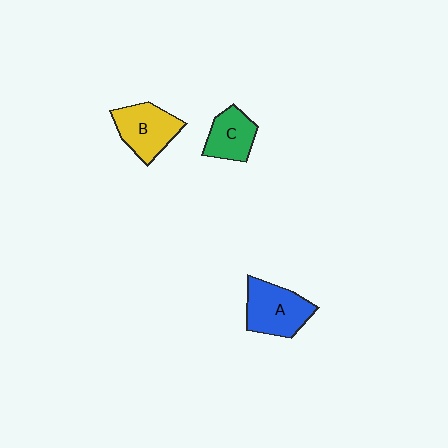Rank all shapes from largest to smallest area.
From largest to smallest: A (blue), B (yellow), C (green).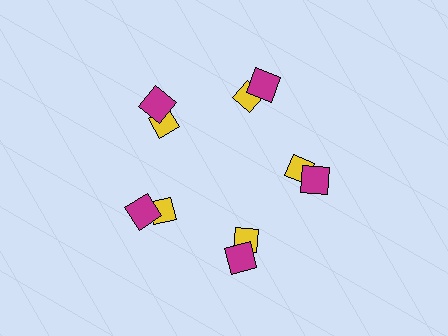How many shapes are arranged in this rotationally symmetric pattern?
There are 10 shapes, arranged in 5 groups of 2.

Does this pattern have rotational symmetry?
Yes, this pattern has 5-fold rotational symmetry. It looks the same after rotating 72 degrees around the center.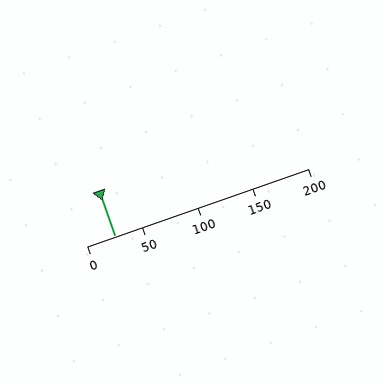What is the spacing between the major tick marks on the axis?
The major ticks are spaced 50 apart.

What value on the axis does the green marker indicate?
The marker indicates approximately 25.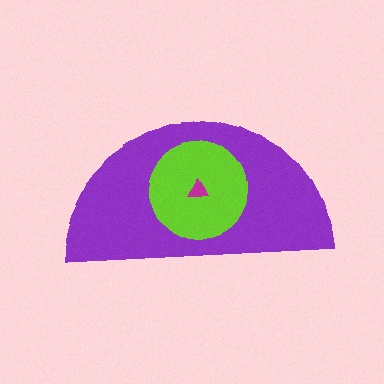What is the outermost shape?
The purple semicircle.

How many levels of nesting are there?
3.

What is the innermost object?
The magenta triangle.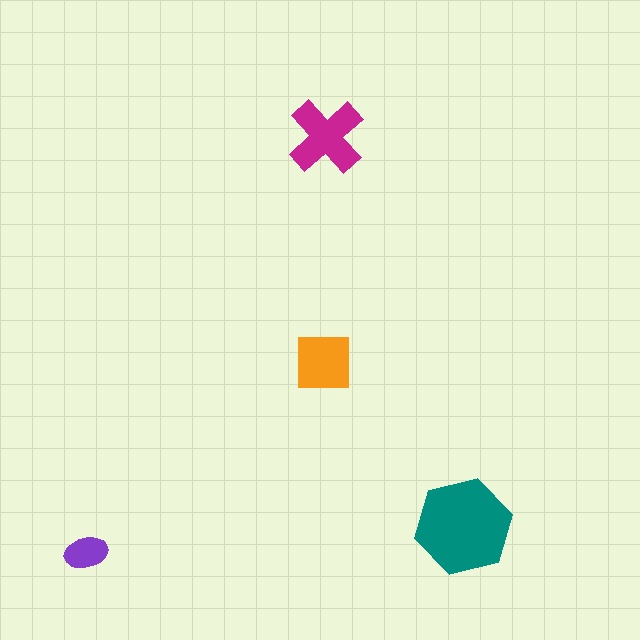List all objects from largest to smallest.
The teal hexagon, the magenta cross, the orange square, the purple ellipse.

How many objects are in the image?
There are 4 objects in the image.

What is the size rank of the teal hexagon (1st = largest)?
1st.